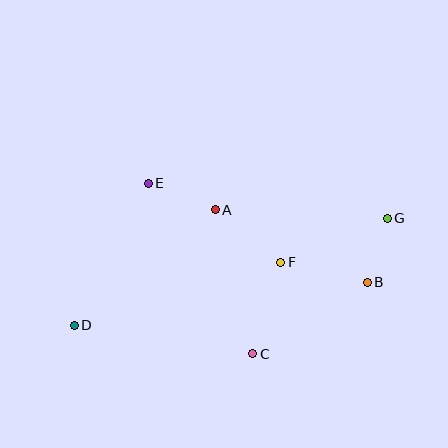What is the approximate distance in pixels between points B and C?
The distance between B and C is approximately 135 pixels.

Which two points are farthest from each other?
Points D and G are farthest from each other.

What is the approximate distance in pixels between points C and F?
The distance between C and F is approximately 96 pixels.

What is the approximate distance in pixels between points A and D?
The distance between A and D is approximately 182 pixels.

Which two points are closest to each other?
Points B and G are closest to each other.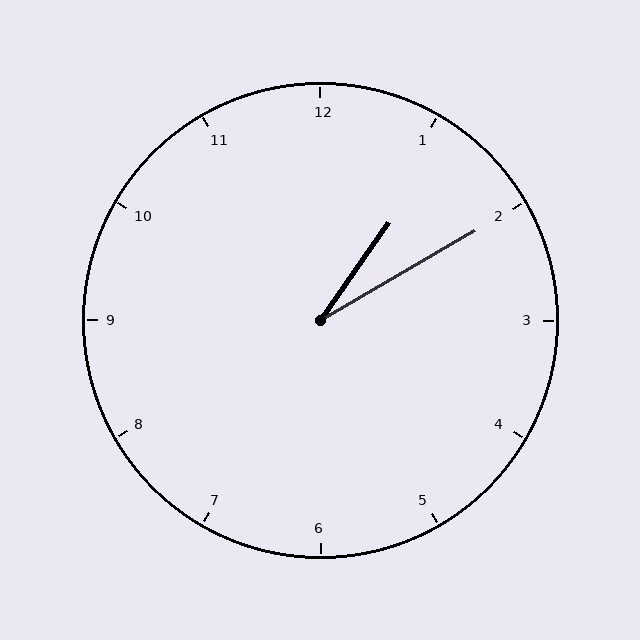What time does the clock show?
1:10.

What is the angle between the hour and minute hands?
Approximately 25 degrees.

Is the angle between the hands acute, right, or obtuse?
It is acute.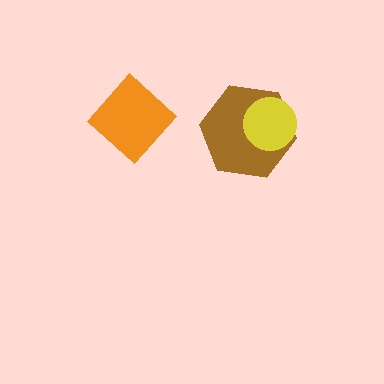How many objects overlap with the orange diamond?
0 objects overlap with the orange diamond.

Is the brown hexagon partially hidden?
Yes, it is partially covered by another shape.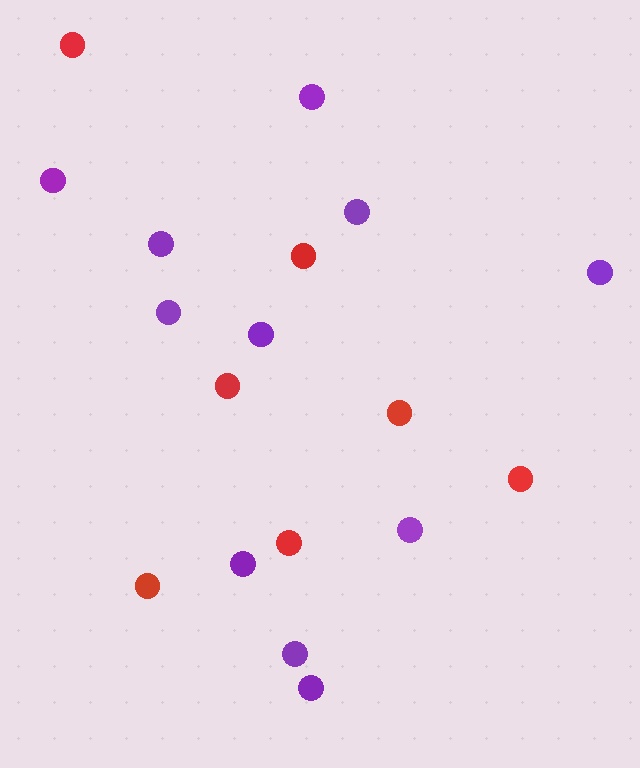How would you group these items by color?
There are 2 groups: one group of red circles (7) and one group of purple circles (11).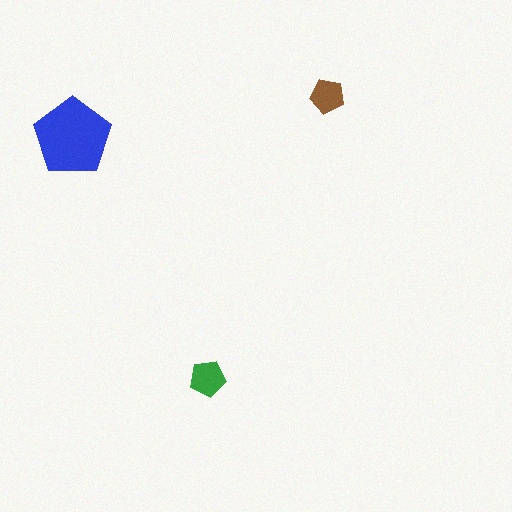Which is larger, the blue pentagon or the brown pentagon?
The blue one.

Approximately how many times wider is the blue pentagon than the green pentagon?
About 2 times wider.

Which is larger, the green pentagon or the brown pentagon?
The green one.